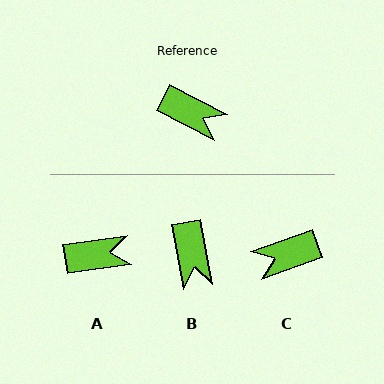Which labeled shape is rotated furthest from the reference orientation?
C, about 132 degrees away.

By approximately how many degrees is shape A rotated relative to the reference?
Approximately 36 degrees counter-clockwise.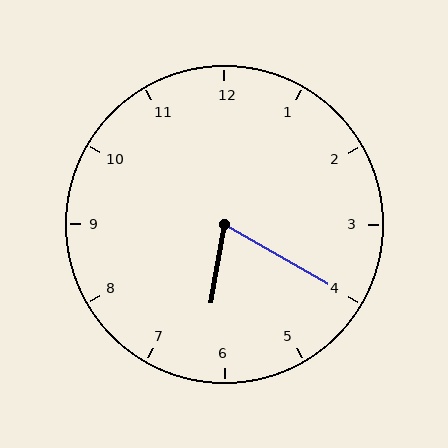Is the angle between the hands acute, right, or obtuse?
It is acute.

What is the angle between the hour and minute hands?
Approximately 70 degrees.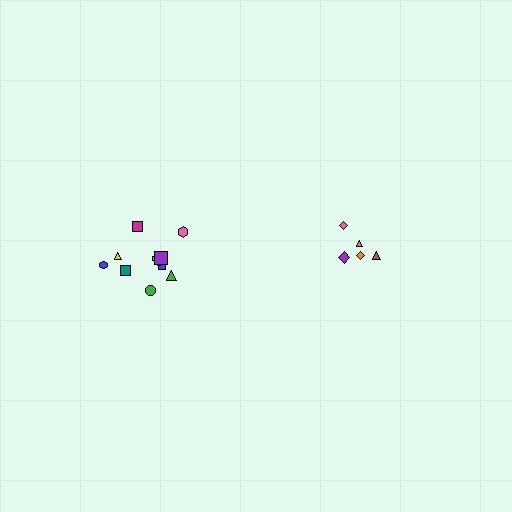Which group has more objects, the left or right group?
The left group.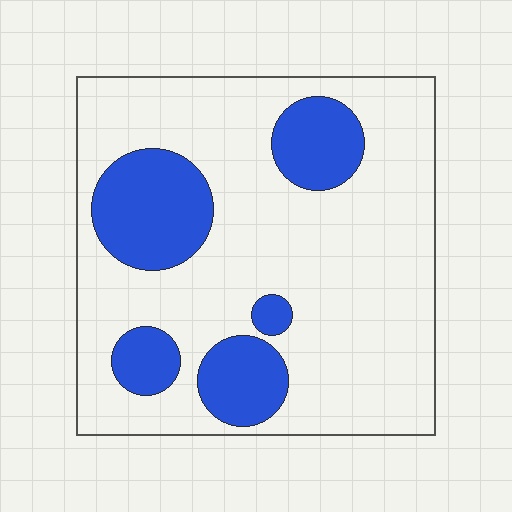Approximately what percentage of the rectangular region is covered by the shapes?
Approximately 25%.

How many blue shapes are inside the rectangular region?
5.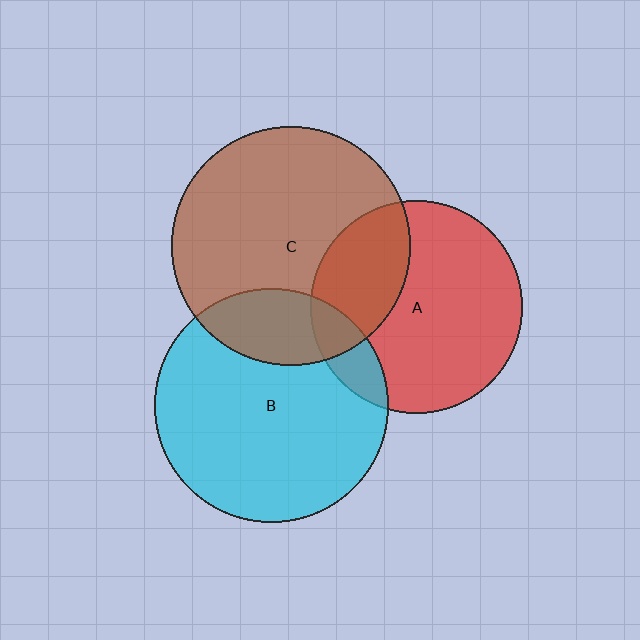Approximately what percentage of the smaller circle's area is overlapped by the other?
Approximately 30%.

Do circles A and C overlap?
Yes.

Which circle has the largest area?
Circle C (brown).